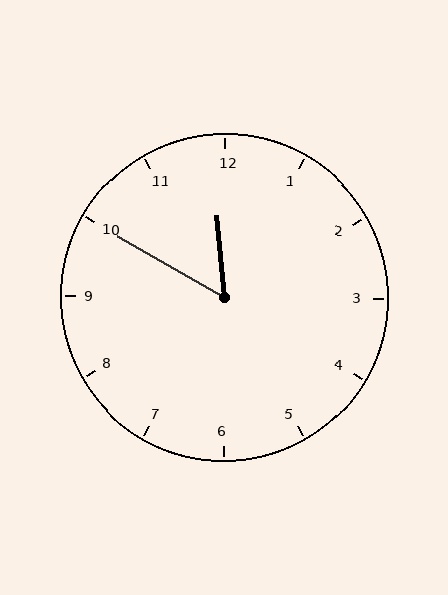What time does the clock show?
11:50.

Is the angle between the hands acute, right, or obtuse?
It is acute.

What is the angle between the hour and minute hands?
Approximately 55 degrees.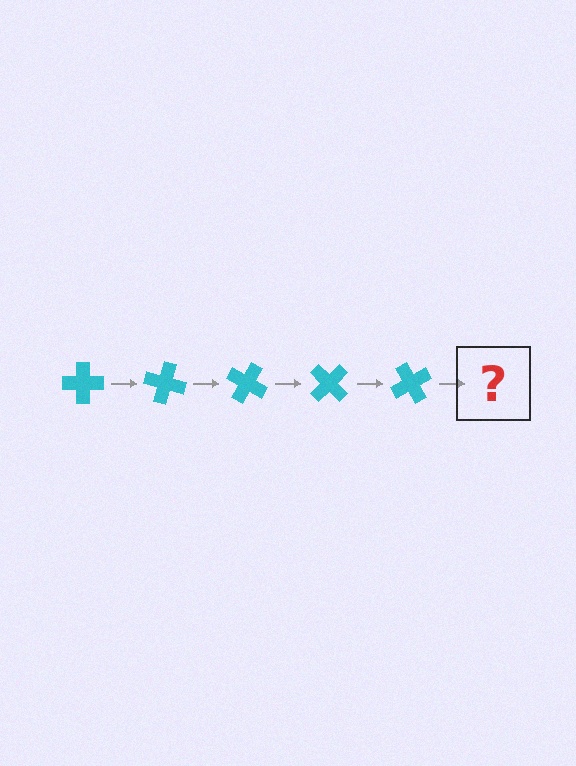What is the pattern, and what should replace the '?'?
The pattern is that the cross rotates 15 degrees each step. The '?' should be a cyan cross rotated 75 degrees.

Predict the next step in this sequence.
The next step is a cyan cross rotated 75 degrees.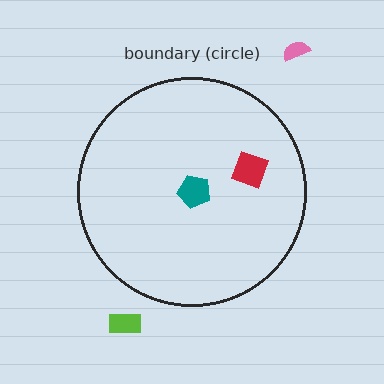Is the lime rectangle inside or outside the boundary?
Outside.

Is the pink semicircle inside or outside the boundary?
Outside.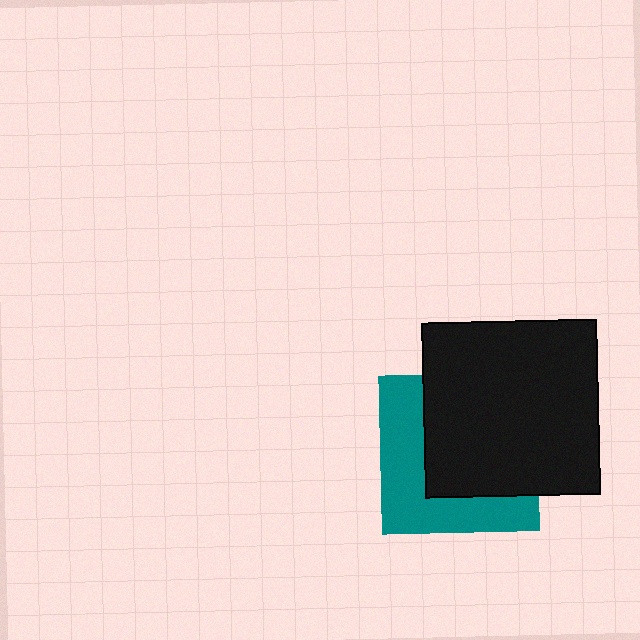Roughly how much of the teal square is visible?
A small part of it is visible (roughly 43%).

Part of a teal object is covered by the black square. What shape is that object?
It is a square.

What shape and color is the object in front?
The object in front is a black square.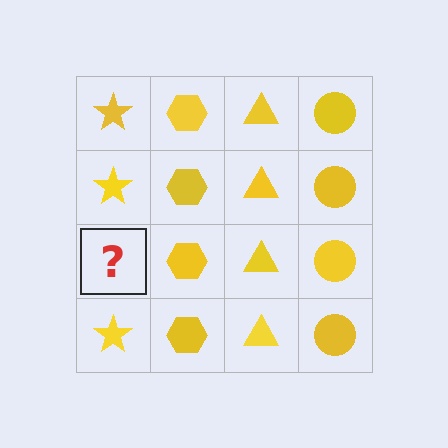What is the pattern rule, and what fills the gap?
The rule is that each column has a consistent shape. The gap should be filled with a yellow star.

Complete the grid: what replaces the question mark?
The question mark should be replaced with a yellow star.